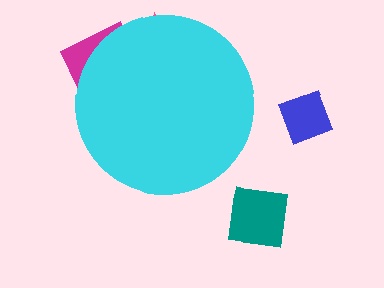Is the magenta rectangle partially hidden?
Yes, the magenta rectangle is partially hidden behind the cyan circle.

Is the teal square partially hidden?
No, the teal square is fully visible.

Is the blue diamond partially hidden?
No, the blue diamond is fully visible.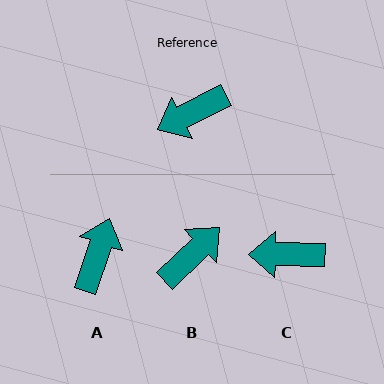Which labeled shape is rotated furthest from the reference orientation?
B, about 163 degrees away.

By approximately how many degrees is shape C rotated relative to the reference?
Approximately 28 degrees clockwise.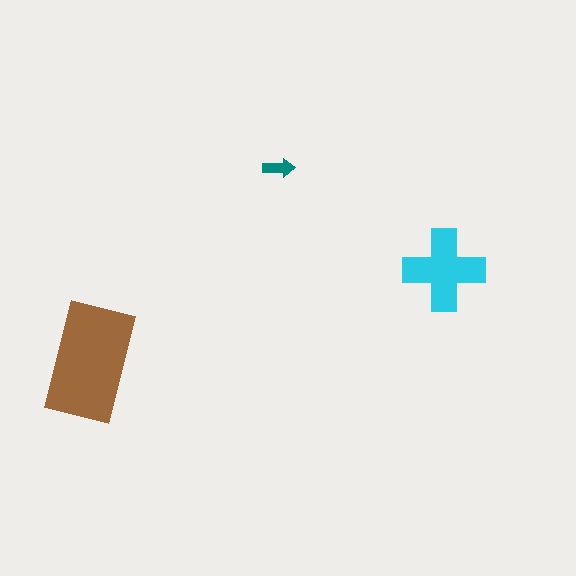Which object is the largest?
The brown rectangle.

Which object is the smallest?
The teal arrow.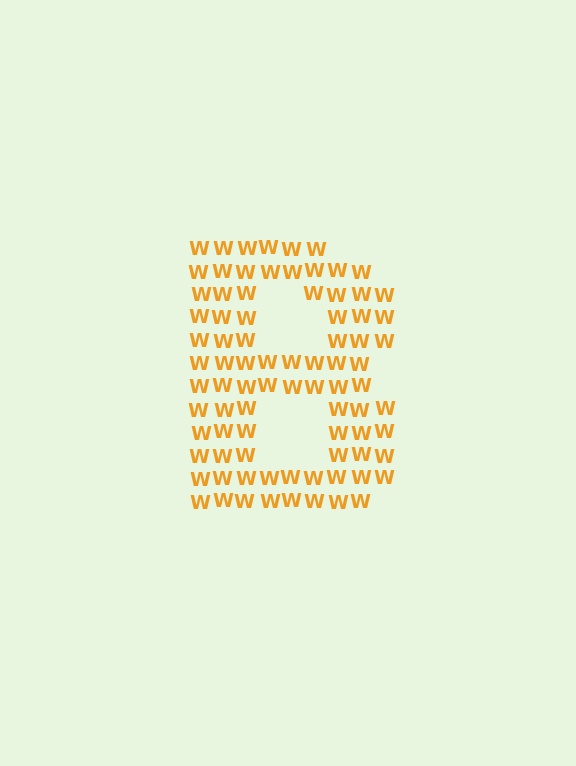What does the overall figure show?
The overall figure shows the letter B.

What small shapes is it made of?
It is made of small letter W's.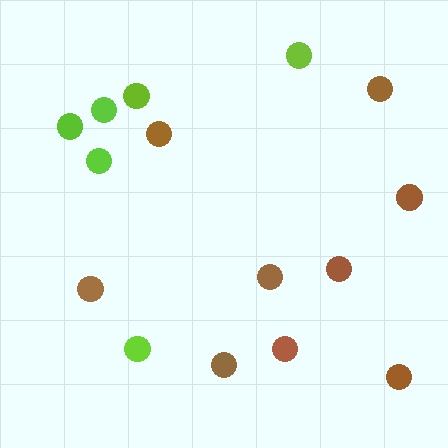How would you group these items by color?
There are 2 groups: one group of brown circles (9) and one group of lime circles (6).